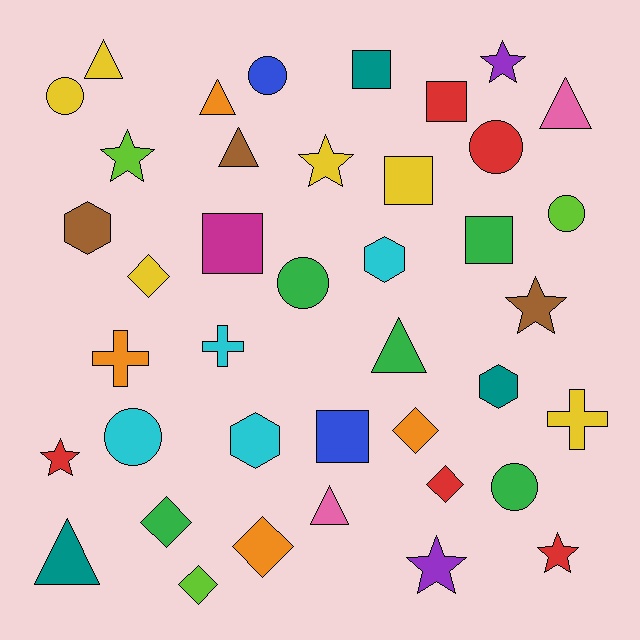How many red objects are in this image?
There are 5 red objects.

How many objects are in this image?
There are 40 objects.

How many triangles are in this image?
There are 7 triangles.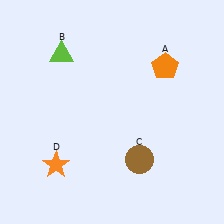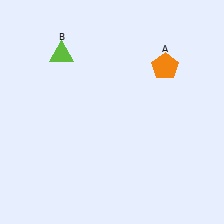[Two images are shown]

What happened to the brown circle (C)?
The brown circle (C) was removed in Image 2. It was in the bottom-right area of Image 1.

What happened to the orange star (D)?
The orange star (D) was removed in Image 2. It was in the bottom-left area of Image 1.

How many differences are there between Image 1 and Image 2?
There are 2 differences between the two images.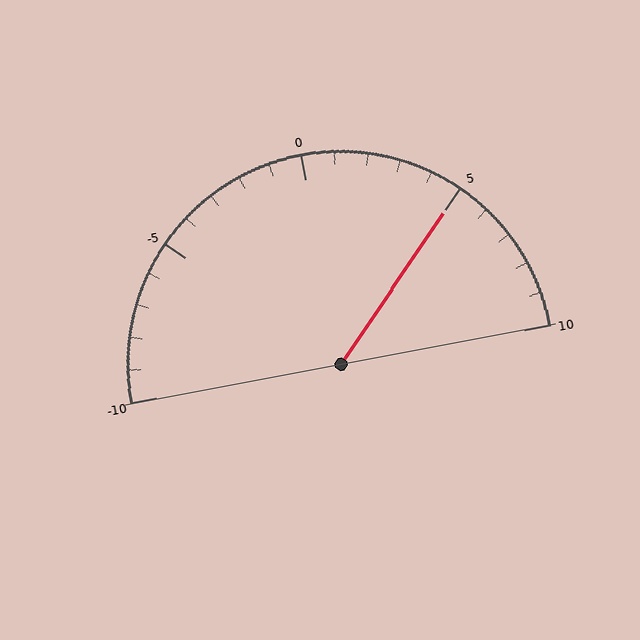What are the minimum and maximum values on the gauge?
The gauge ranges from -10 to 10.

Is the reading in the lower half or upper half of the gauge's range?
The reading is in the upper half of the range (-10 to 10).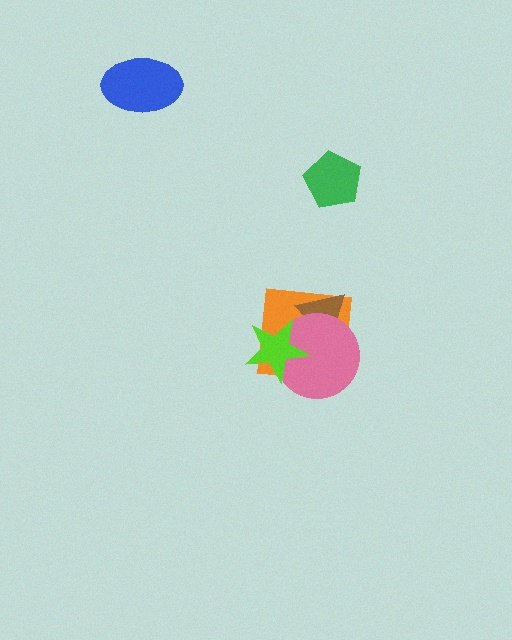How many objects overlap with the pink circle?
3 objects overlap with the pink circle.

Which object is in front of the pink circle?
The lime star is in front of the pink circle.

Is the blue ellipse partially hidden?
No, no other shape covers it.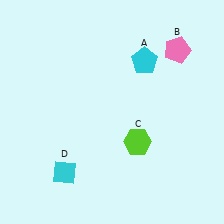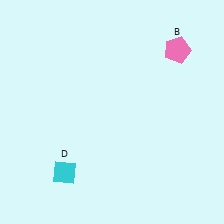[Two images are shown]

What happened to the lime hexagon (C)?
The lime hexagon (C) was removed in Image 2. It was in the bottom-right area of Image 1.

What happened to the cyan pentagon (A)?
The cyan pentagon (A) was removed in Image 2. It was in the top-right area of Image 1.